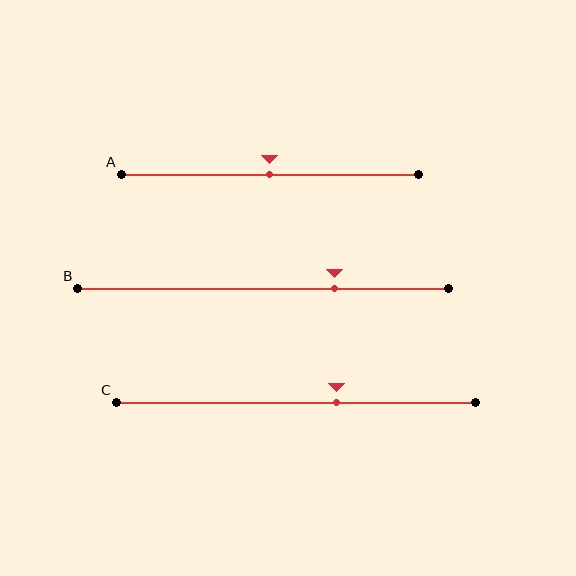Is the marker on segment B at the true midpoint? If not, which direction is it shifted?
No, the marker on segment B is shifted to the right by about 19% of the segment length.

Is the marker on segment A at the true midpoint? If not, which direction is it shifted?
Yes, the marker on segment A is at the true midpoint.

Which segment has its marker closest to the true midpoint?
Segment A has its marker closest to the true midpoint.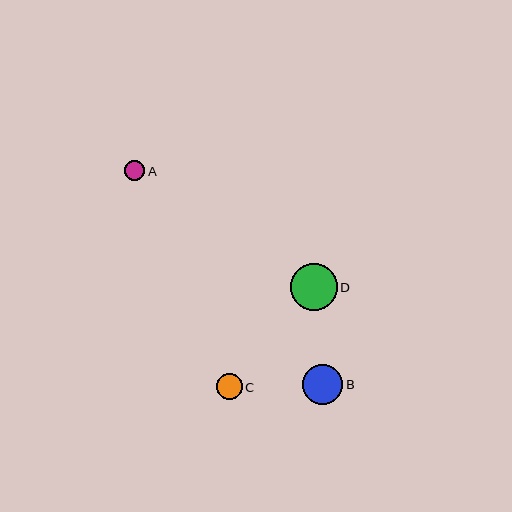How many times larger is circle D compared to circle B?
Circle D is approximately 1.2 times the size of circle B.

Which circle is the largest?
Circle D is the largest with a size of approximately 47 pixels.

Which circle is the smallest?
Circle A is the smallest with a size of approximately 21 pixels.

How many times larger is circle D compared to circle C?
Circle D is approximately 1.8 times the size of circle C.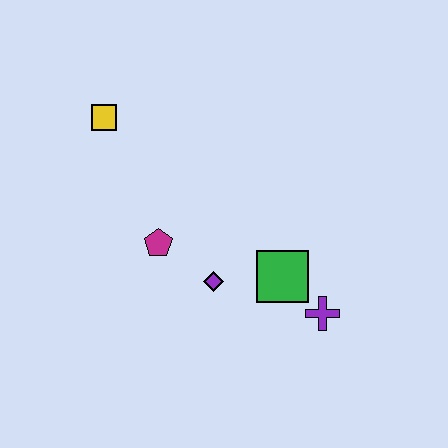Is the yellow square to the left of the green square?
Yes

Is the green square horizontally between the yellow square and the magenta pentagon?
No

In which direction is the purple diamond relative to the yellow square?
The purple diamond is below the yellow square.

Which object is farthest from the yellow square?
The purple cross is farthest from the yellow square.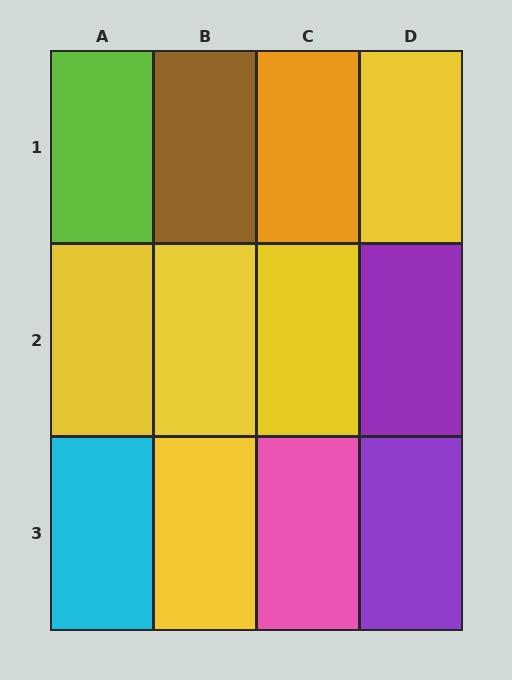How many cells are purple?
2 cells are purple.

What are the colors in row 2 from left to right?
Yellow, yellow, yellow, purple.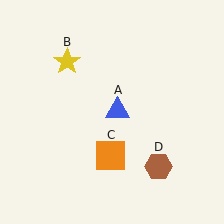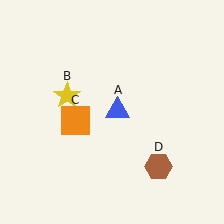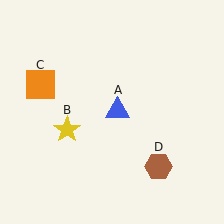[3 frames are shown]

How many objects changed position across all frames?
2 objects changed position: yellow star (object B), orange square (object C).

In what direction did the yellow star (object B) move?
The yellow star (object B) moved down.